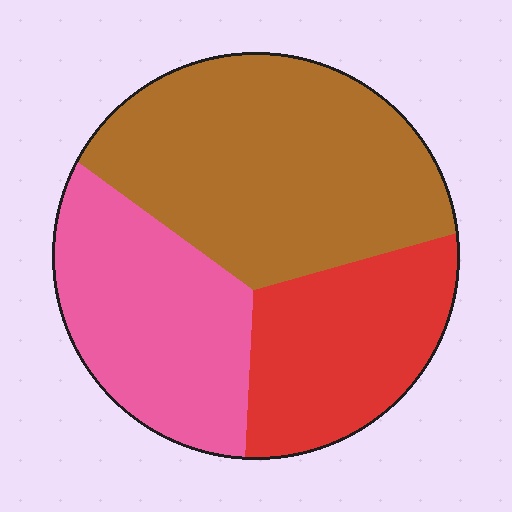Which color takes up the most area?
Brown, at roughly 45%.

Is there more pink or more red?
Pink.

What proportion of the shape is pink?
Pink takes up about one third (1/3) of the shape.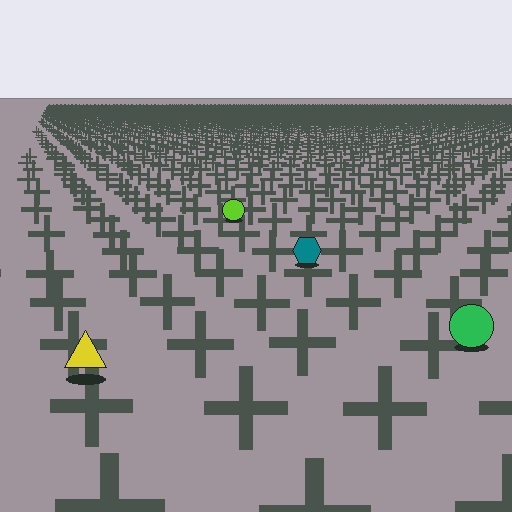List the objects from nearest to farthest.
From nearest to farthest: the yellow triangle, the green circle, the teal hexagon, the lime circle.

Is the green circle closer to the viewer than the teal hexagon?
Yes. The green circle is closer — you can tell from the texture gradient: the ground texture is coarser near it.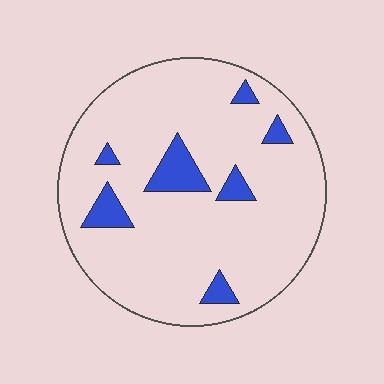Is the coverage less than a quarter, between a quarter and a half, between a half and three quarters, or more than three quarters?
Less than a quarter.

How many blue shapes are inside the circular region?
7.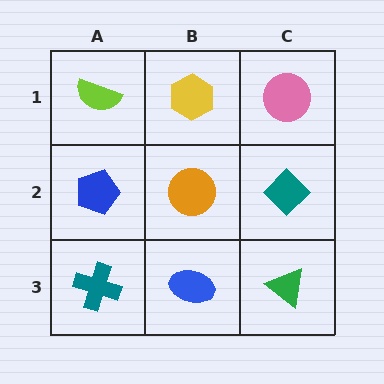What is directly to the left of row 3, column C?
A blue ellipse.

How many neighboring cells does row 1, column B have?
3.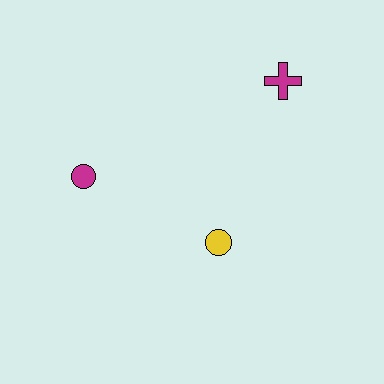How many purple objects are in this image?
There are no purple objects.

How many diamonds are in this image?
There are no diamonds.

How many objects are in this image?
There are 3 objects.